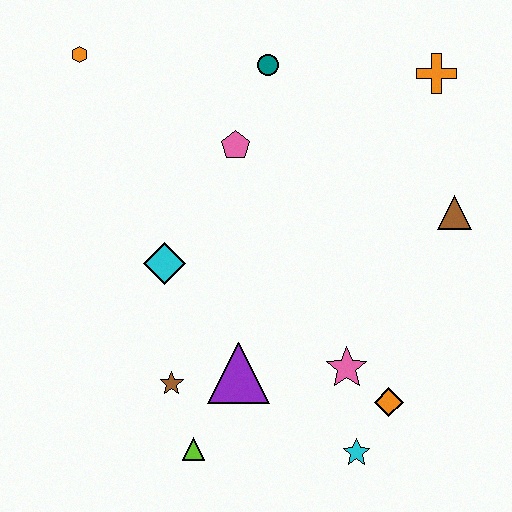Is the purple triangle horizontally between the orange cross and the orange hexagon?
Yes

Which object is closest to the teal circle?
The pink pentagon is closest to the teal circle.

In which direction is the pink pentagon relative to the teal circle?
The pink pentagon is below the teal circle.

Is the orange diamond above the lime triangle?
Yes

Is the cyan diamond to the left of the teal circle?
Yes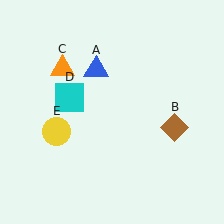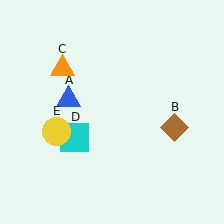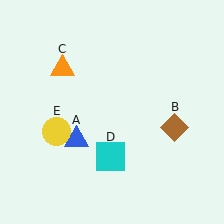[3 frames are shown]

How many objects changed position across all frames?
2 objects changed position: blue triangle (object A), cyan square (object D).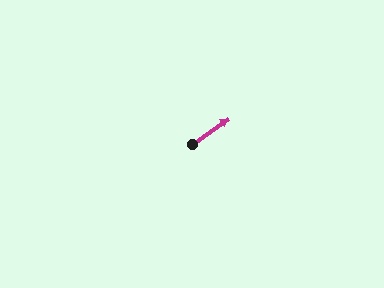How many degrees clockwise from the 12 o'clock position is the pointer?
Approximately 55 degrees.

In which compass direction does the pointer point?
Northeast.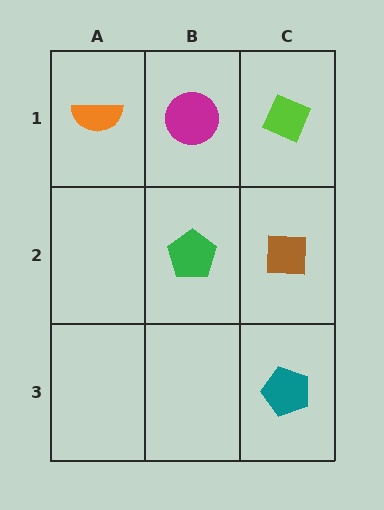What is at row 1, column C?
A lime diamond.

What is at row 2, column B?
A green pentagon.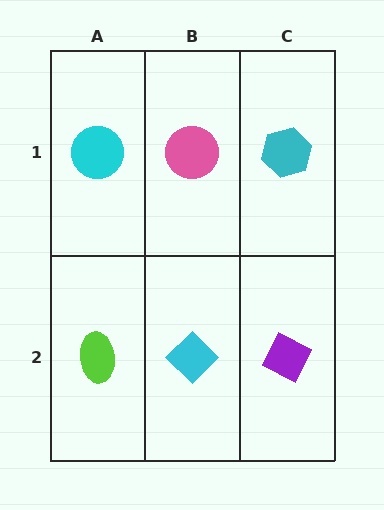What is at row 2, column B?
A cyan diamond.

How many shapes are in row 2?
3 shapes.